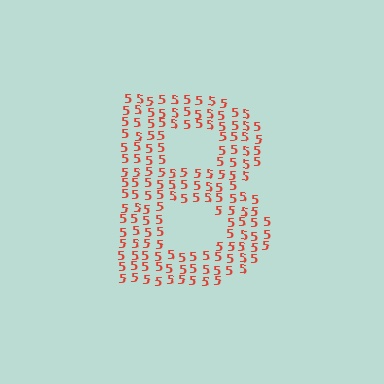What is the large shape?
The large shape is the letter B.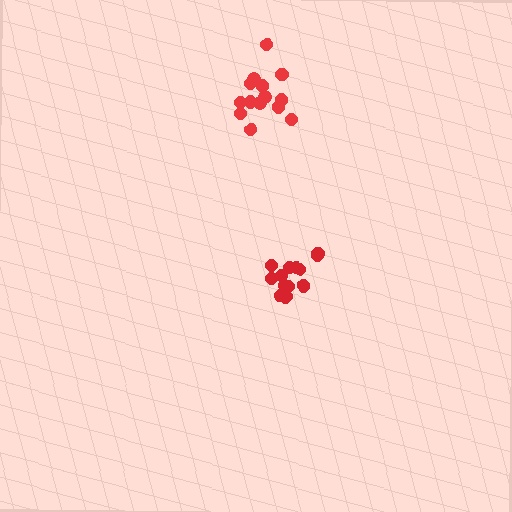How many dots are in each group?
Group 1: 13 dots, Group 2: 14 dots (27 total).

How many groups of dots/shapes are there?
There are 2 groups.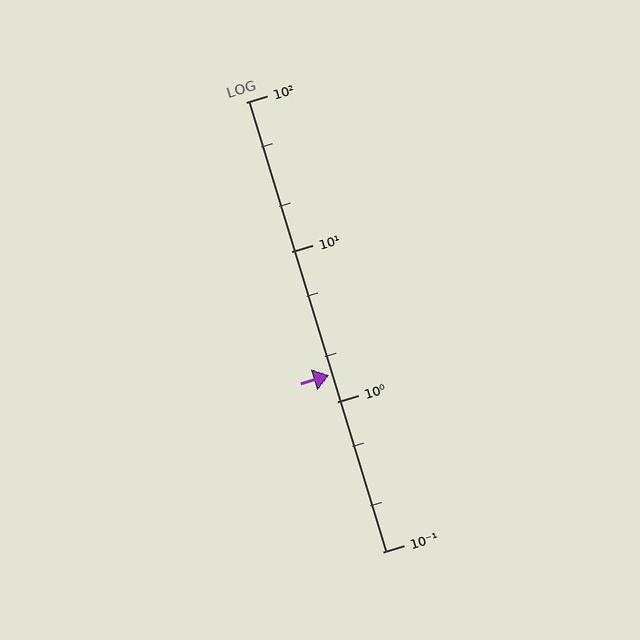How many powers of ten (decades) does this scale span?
The scale spans 3 decades, from 0.1 to 100.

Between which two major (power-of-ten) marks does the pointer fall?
The pointer is between 1 and 10.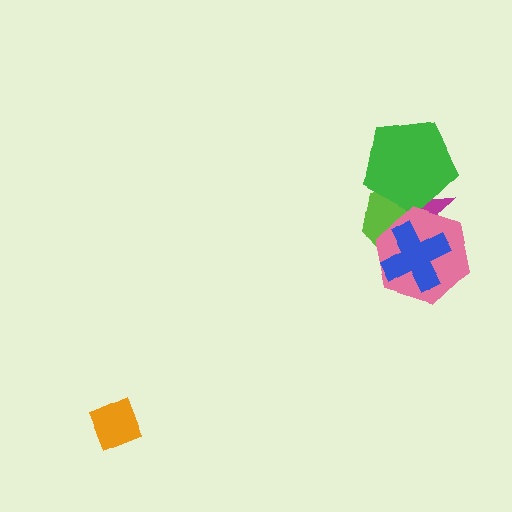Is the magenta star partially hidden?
Yes, it is partially covered by another shape.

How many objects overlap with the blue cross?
3 objects overlap with the blue cross.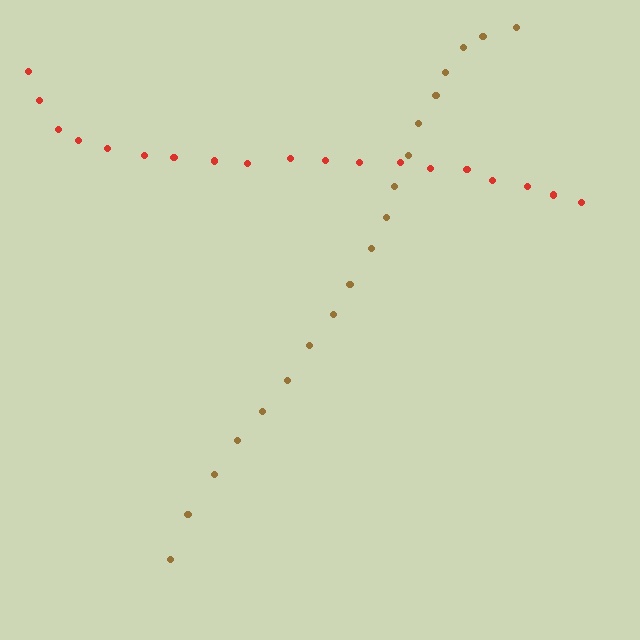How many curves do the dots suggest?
There are 2 distinct paths.